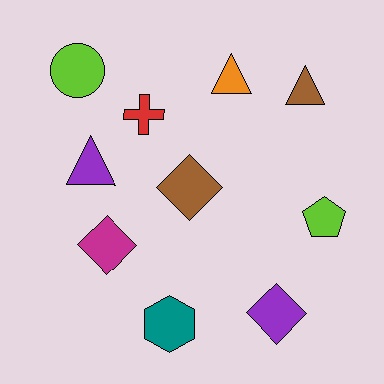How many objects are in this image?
There are 10 objects.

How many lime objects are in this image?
There are 2 lime objects.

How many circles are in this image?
There is 1 circle.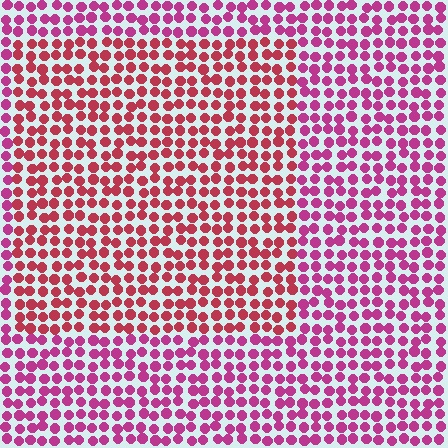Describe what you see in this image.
The image is filled with small magenta elements in a uniform arrangement. A rectangle-shaped region is visible where the elements are tinted to a slightly different hue, forming a subtle color boundary.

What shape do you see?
I see a rectangle.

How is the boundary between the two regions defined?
The boundary is defined purely by a slight shift in hue (about 29 degrees). Spacing, size, and orientation are identical on both sides.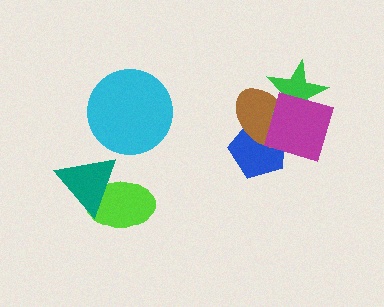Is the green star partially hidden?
Yes, it is partially covered by another shape.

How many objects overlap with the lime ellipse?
1 object overlaps with the lime ellipse.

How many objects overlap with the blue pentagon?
2 objects overlap with the blue pentagon.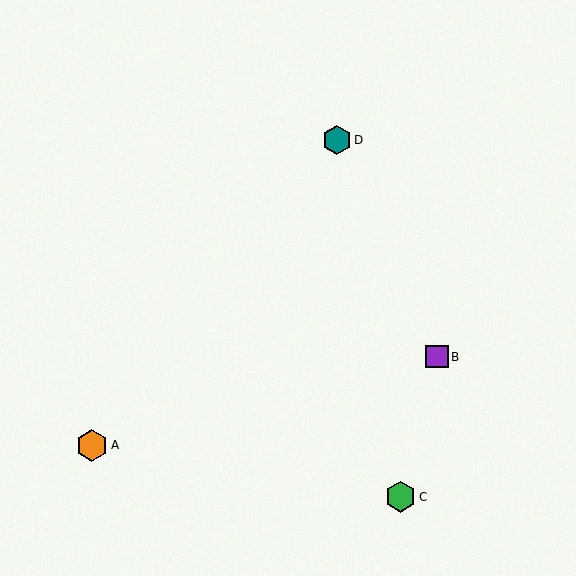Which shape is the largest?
The orange hexagon (labeled A) is the largest.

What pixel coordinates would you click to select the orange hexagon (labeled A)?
Click at (92, 445) to select the orange hexagon A.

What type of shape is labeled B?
Shape B is a purple square.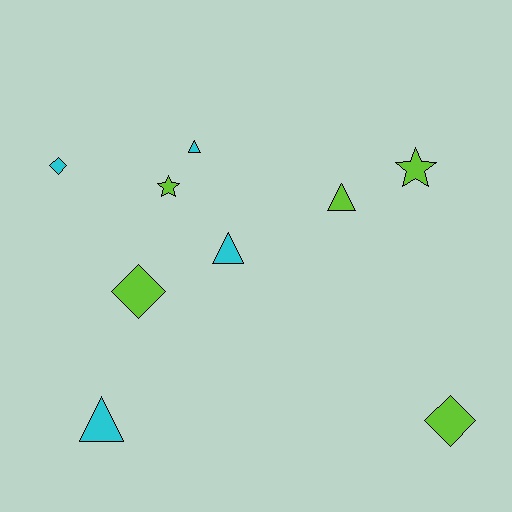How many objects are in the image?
There are 9 objects.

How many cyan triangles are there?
There are 3 cyan triangles.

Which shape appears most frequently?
Triangle, with 4 objects.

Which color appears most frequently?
Lime, with 5 objects.